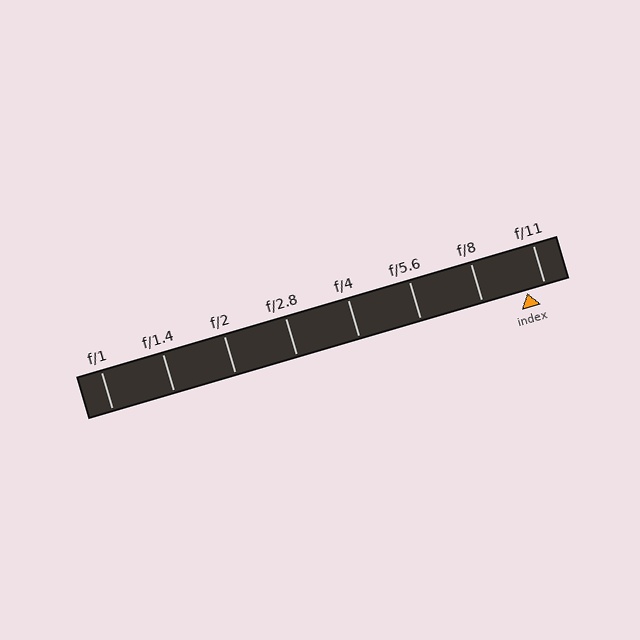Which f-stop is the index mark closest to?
The index mark is closest to f/11.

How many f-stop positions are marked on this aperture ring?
There are 8 f-stop positions marked.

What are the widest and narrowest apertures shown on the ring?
The widest aperture shown is f/1 and the narrowest is f/11.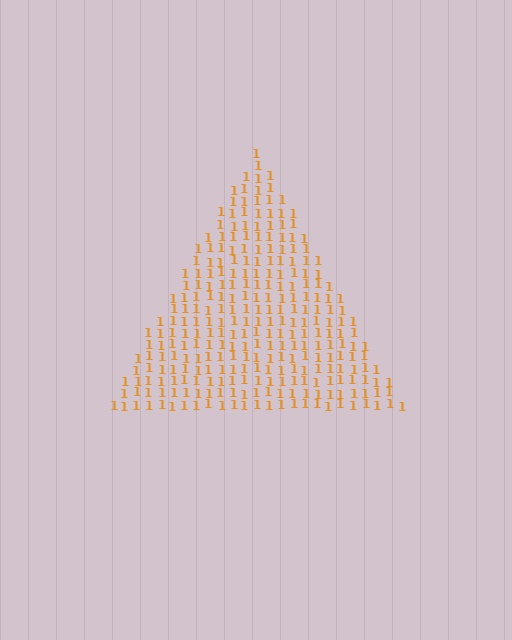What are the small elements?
The small elements are digit 1's.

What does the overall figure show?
The overall figure shows a triangle.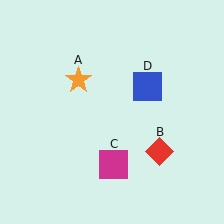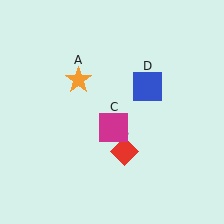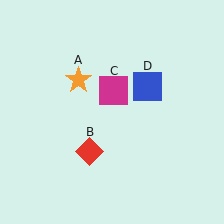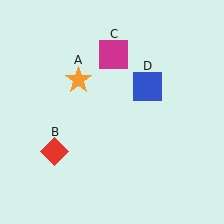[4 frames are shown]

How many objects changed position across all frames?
2 objects changed position: red diamond (object B), magenta square (object C).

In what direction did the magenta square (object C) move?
The magenta square (object C) moved up.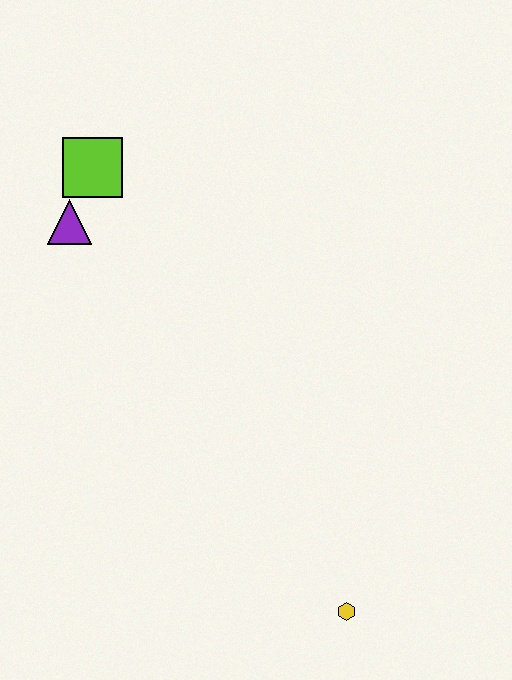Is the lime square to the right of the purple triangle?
Yes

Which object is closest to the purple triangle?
The lime square is closest to the purple triangle.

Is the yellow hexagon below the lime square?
Yes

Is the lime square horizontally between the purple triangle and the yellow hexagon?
Yes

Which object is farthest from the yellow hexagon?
The lime square is farthest from the yellow hexagon.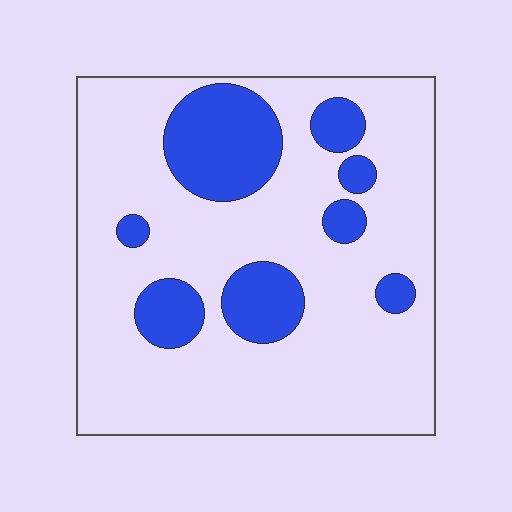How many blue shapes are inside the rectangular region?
8.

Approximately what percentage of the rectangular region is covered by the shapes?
Approximately 20%.